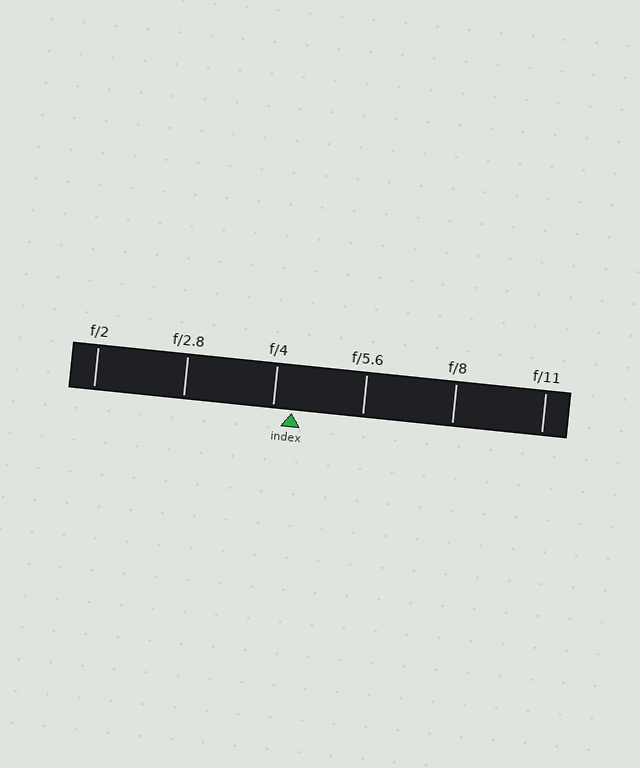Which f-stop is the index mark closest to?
The index mark is closest to f/4.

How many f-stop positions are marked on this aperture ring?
There are 6 f-stop positions marked.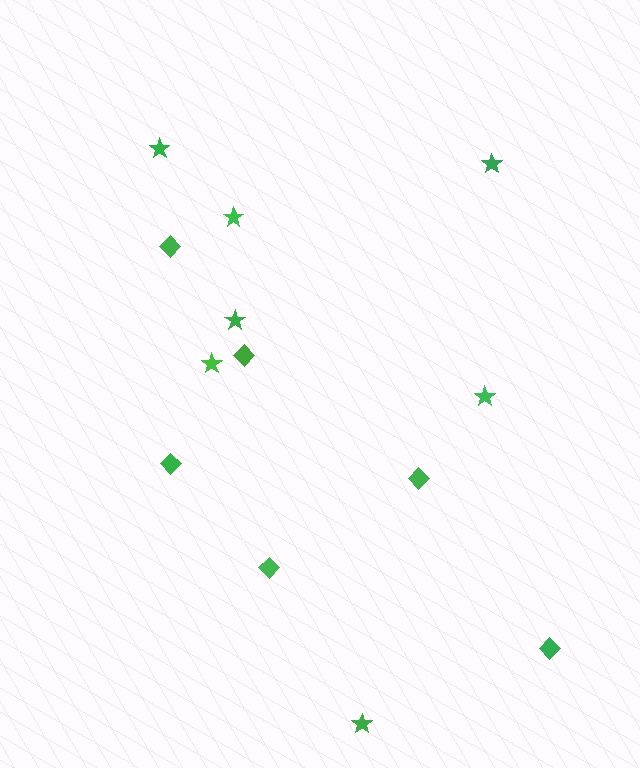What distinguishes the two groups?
There are 2 groups: one group of diamonds (6) and one group of stars (7).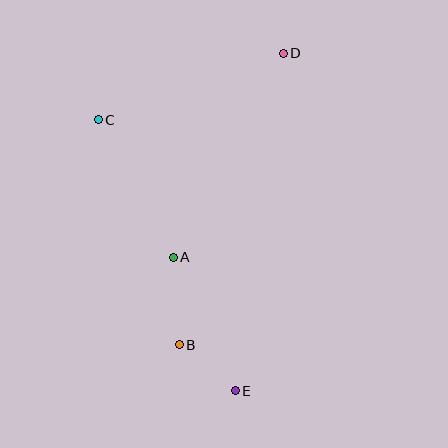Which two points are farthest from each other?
Points D and E are farthest from each other.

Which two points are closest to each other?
Points B and E are closest to each other.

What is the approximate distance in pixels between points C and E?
The distance between C and E is approximately 304 pixels.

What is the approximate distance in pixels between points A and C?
The distance between A and C is approximately 157 pixels.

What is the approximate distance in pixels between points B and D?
The distance between B and D is approximately 310 pixels.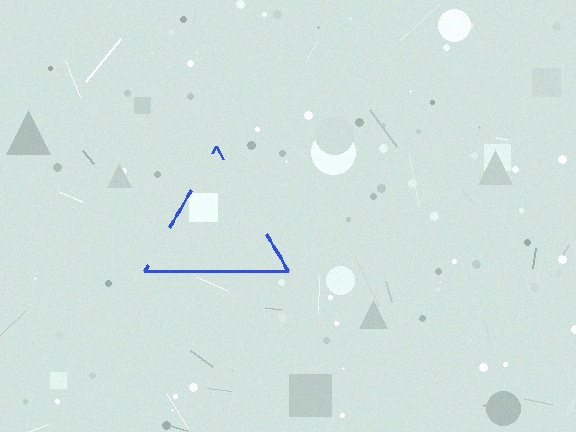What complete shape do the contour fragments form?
The contour fragments form a triangle.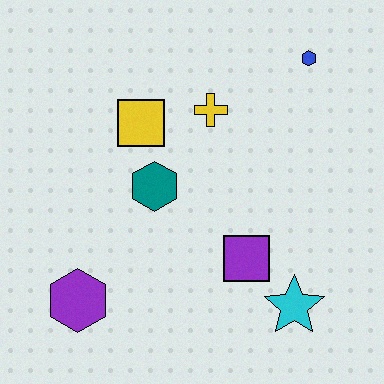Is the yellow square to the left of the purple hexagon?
No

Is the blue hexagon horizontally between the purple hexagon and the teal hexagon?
No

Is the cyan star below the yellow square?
Yes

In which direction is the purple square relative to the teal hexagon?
The purple square is to the right of the teal hexagon.